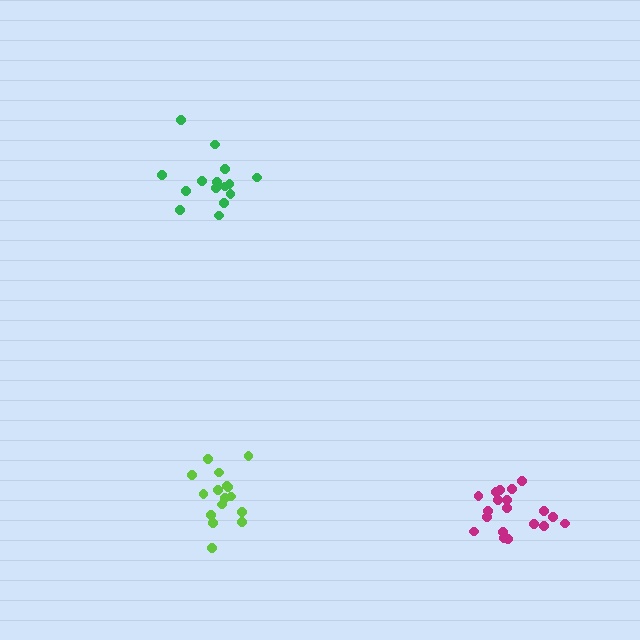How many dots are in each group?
Group 1: 15 dots, Group 2: 19 dots, Group 3: 16 dots (50 total).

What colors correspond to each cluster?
The clusters are colored: green, magenta, lime.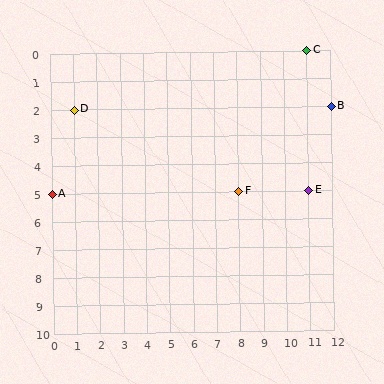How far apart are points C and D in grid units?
Points C and D are 10 columns and 2 rows apart (about 10.2 grid units diagonally).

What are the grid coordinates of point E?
Point E is at grid coordinates (11, 5).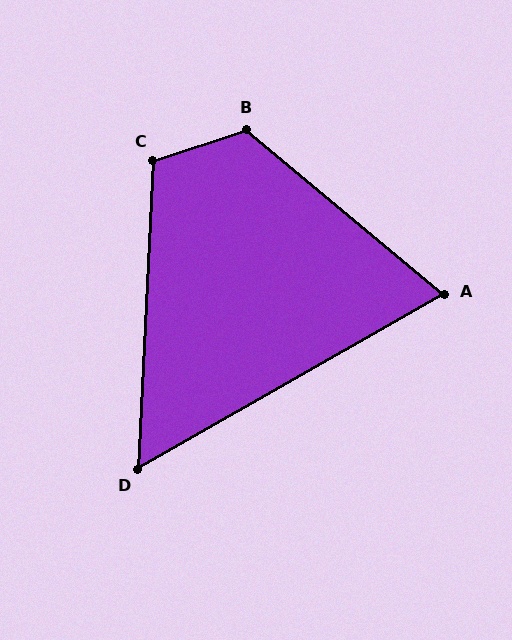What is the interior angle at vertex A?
Approximately 69 degrees (acute).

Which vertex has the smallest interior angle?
D, at approximately 58 degrees.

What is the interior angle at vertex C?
Approximately 111 degrees (obtuse).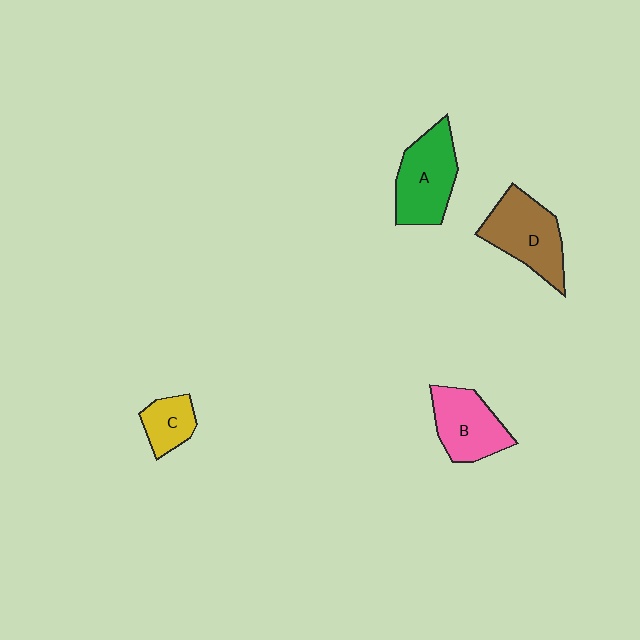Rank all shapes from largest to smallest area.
From largest to smallest: D (brown), A (green), B (pink), C (yellow).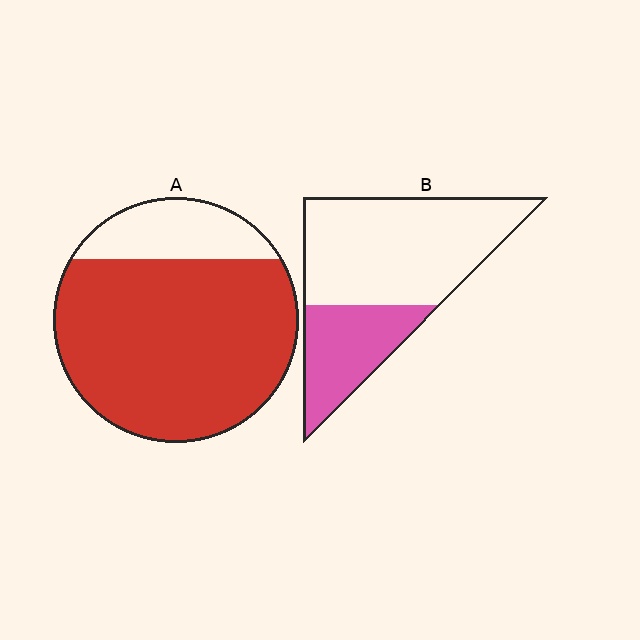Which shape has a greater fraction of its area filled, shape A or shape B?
Shape A.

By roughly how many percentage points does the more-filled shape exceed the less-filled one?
By roughly 50 percentage points (A over B).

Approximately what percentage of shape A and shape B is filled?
A is approximately 80% and B is approximately 30%.